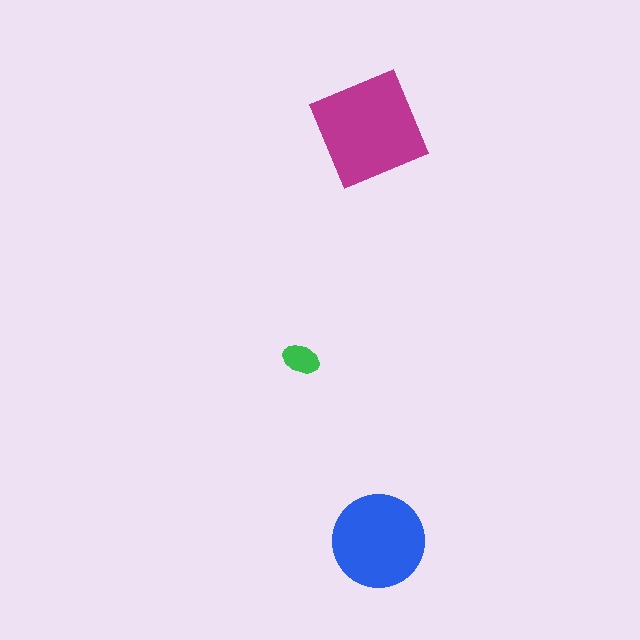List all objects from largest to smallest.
The magenta diamond, the blue circle, the green ellipse.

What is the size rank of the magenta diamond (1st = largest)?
1st.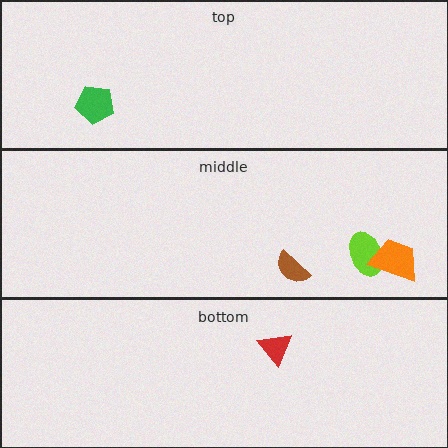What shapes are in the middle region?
The lime ellipse, the orange trapezoid, the brown semicircle.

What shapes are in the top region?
The green pentagon.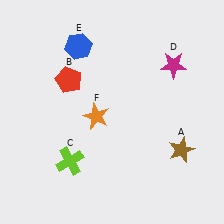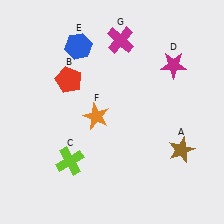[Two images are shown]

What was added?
A magenta cross (G) was added in Image 2.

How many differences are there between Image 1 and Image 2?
There is 1 difference between the two images.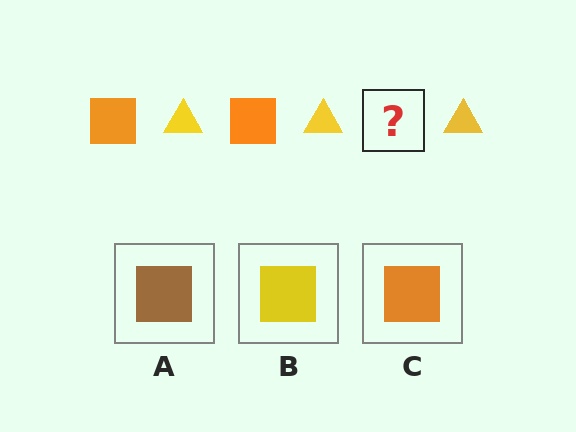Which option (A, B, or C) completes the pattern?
C.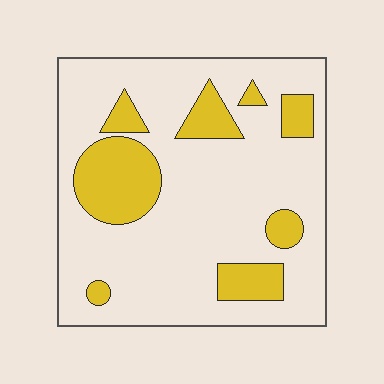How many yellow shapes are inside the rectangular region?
8.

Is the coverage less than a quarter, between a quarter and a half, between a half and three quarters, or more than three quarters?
Less than a quarter.